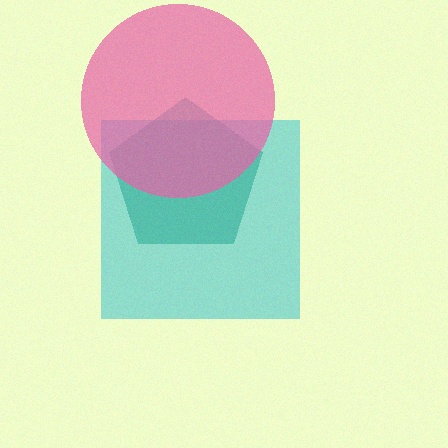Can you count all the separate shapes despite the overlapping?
Yes, there are 3 separate shapes.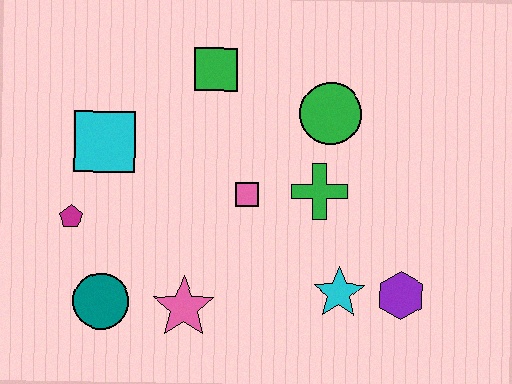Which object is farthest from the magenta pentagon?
The purple hexagon is farthest from the magenta pentagon.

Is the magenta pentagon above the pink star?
Yes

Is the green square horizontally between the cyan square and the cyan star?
Yes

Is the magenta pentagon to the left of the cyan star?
Yes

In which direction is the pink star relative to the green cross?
The pink star is to the left of the green cross.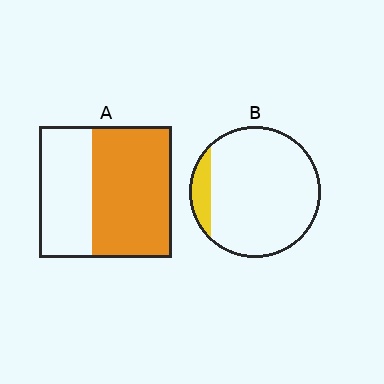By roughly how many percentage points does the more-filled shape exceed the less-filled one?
By roughly 50 percentage points (A over B).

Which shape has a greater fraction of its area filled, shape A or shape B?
Shape A.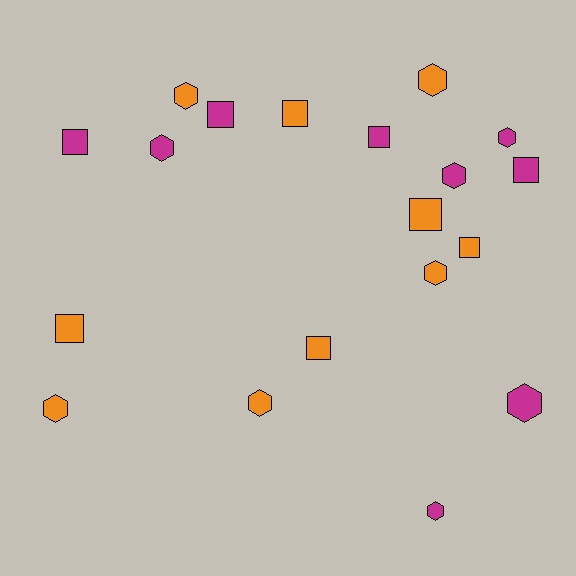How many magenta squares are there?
There are 4 magenta squares.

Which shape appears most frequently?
Hexagon, with 10 objects.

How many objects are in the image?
There are 19 objects.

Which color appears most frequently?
Orange, with 10 objects.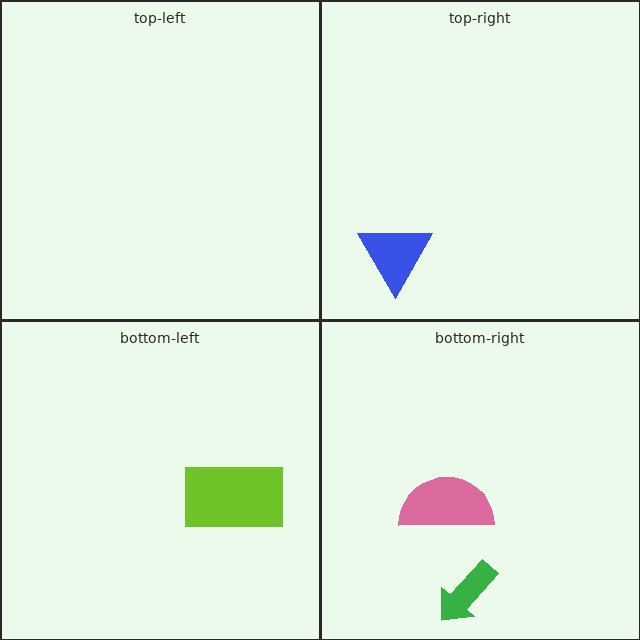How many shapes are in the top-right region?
1.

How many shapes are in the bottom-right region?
2.